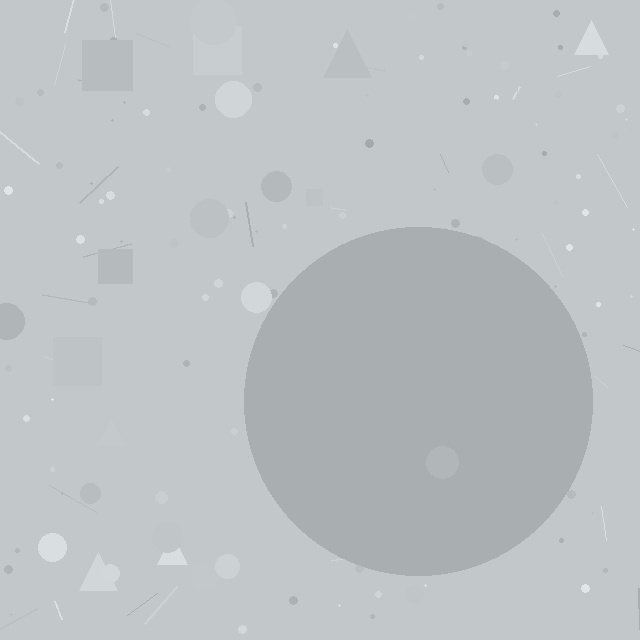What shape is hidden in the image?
A circle is hidden in the image.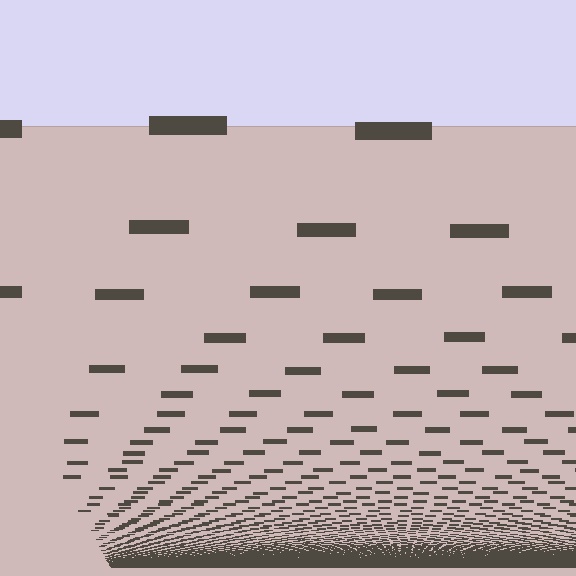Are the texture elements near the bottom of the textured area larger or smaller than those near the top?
Smaller. The gradient is inverted — elements near the bottom are smaller and denser.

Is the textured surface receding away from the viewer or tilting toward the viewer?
The surface appears to tilt toward the viewer. Texture elements get larger and sparser toward the top.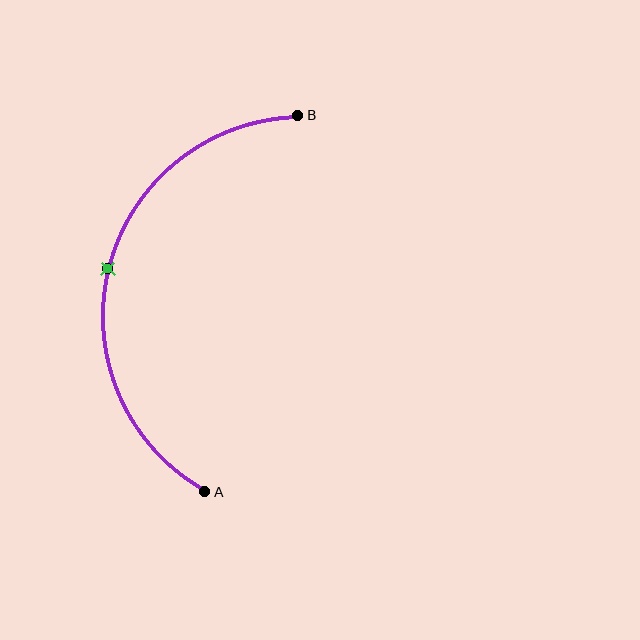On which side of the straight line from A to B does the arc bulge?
The arc bulges to the left of the straight line connecting A and B.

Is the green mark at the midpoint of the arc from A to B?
Yes. The green mark lies on the arc at equal arc-length from both A and B — it is the arc midpoint.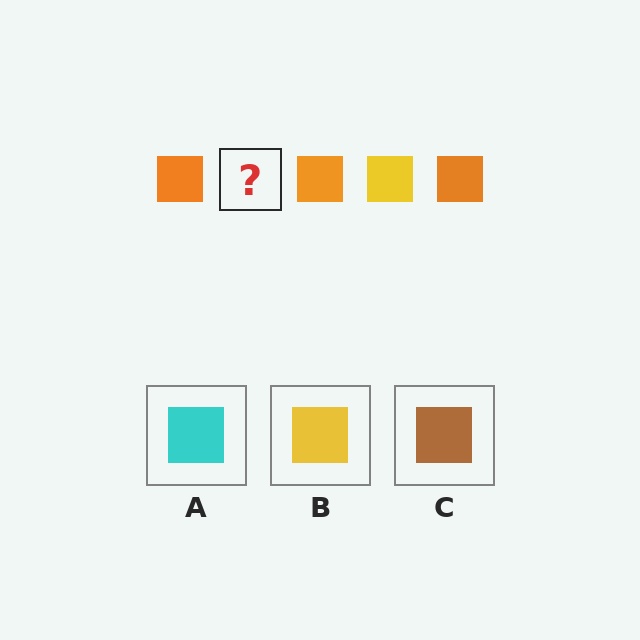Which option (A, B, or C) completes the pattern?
B.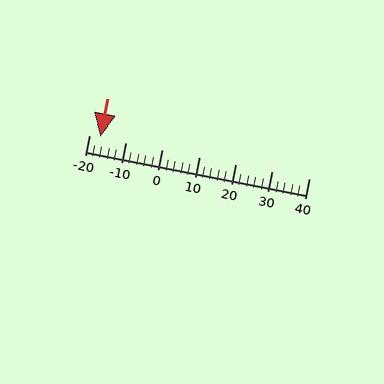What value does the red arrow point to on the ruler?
The red arrow points to approximately -17.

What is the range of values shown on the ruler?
The ruler shows values from -20 to 40.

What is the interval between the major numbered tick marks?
The major tick marks are spaced 10 units apart.